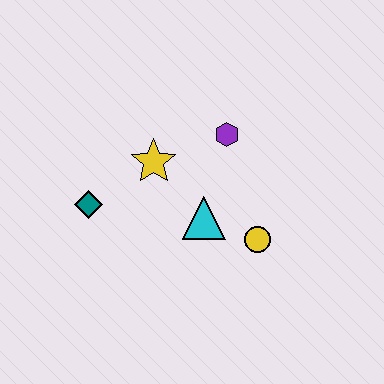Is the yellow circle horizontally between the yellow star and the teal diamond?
No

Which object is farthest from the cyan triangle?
The teal diamond is farthest from the cyan triangle.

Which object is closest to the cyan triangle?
The yellow circle is closest to the cyan triangle.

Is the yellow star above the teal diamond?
Yes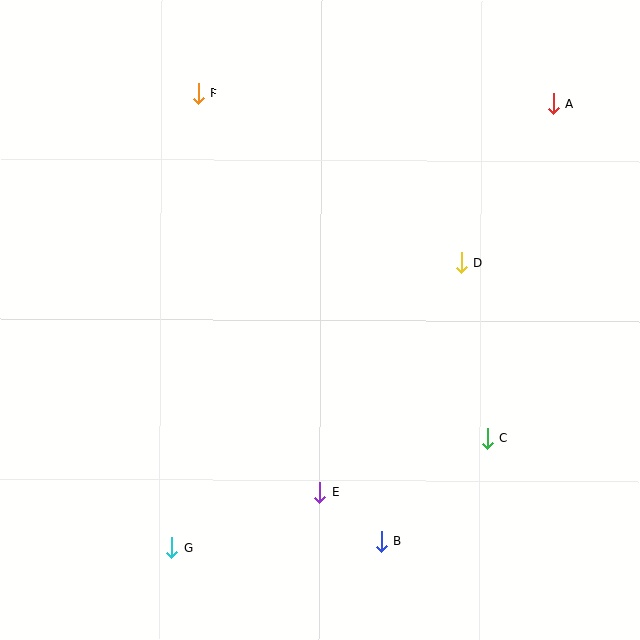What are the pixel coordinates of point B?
Point B is at (381, 542).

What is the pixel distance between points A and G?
The distance between A and G is 586 pixels.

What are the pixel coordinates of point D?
Point D is at (462, 263).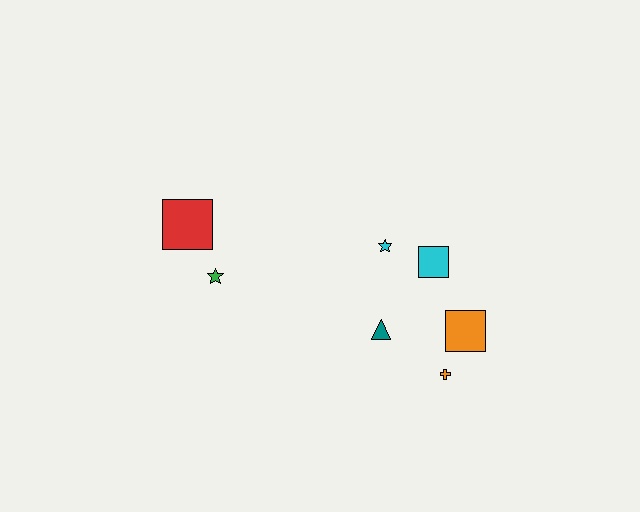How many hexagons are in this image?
There are no hexagons.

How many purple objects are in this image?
There are no purple objects.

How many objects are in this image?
There are 7 objects.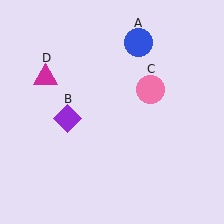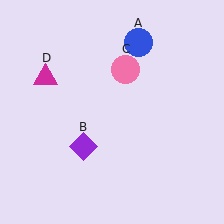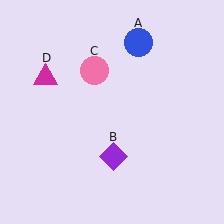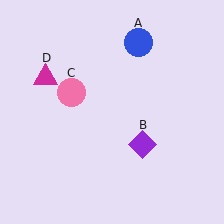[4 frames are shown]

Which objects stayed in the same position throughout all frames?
Blue circle (object A) and magenta triangle (object D) remained stationary.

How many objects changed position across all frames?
2 objects changed position: purple diamond (object B), pink circle (object C).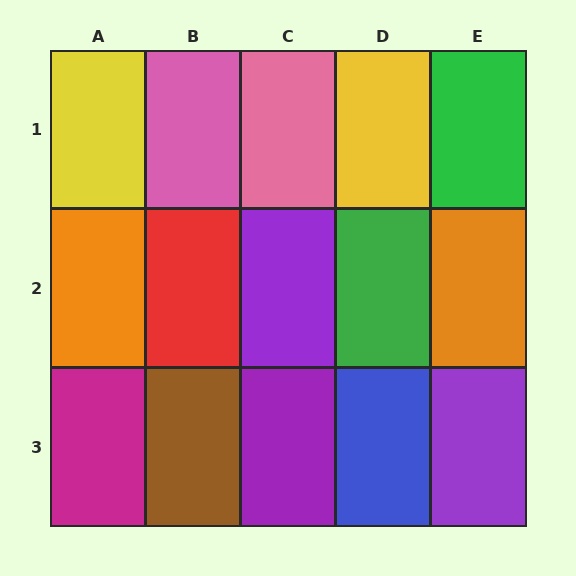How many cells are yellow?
2 cells are yellow.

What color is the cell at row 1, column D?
Yellow.